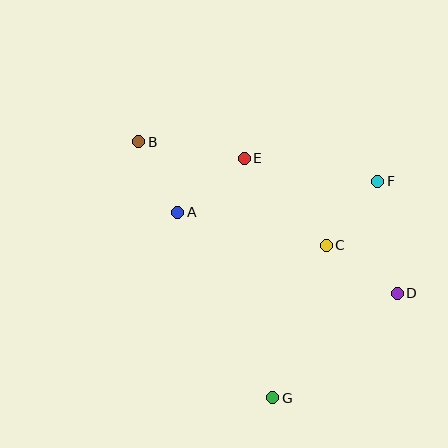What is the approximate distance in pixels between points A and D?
The distance between A and D is approximately 234 pixels.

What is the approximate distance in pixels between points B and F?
The distance between B and F is approximately 242 pixels.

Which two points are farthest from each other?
Points B and D are farthest from each other.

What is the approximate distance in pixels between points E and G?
The distance between E and G is approximately 241 pixels.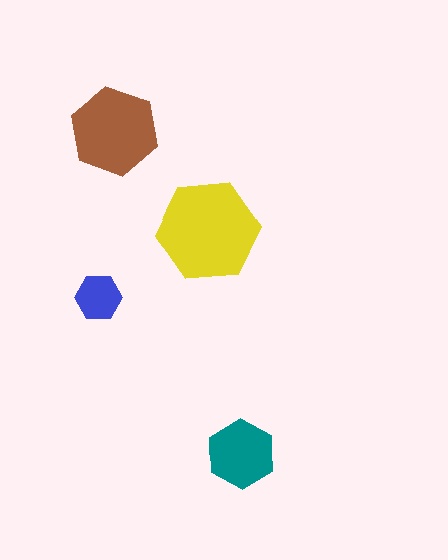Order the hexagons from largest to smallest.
the yellow one, the brown one, the teal one, the blue one.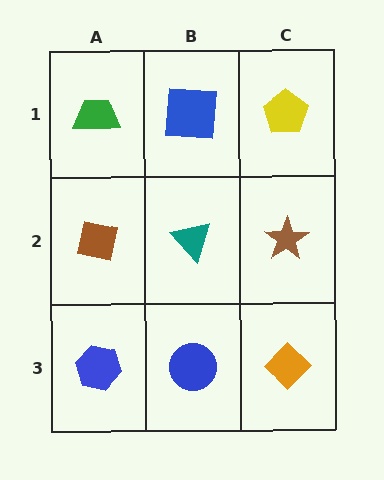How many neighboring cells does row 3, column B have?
3.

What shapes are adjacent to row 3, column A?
A brown square (row 2, column A), a blue circle (row 3, column B).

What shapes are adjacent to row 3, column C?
A brown star (row 2, column C), a blue circle (row 3, column B).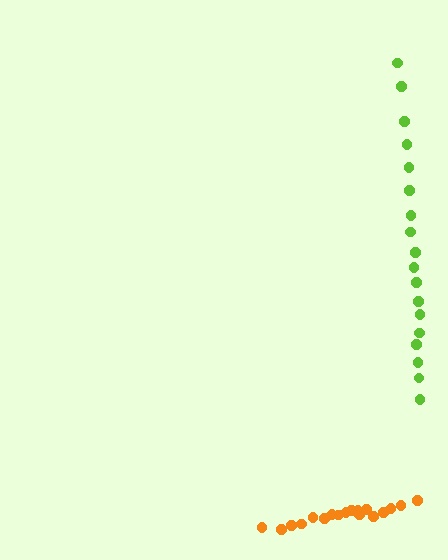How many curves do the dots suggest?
There are 2 distinct paths.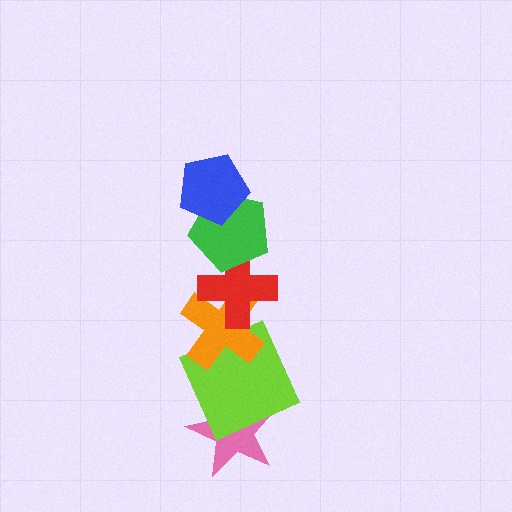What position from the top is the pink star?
The pink star is 6th from the top.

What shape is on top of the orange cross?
The red cross is on top of the orange cross.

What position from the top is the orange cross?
The orange cross is 4th from the top.